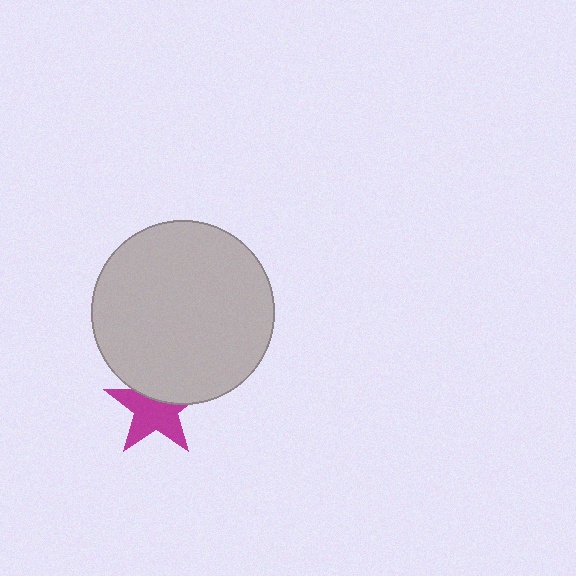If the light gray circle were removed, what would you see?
You would see the complete magenta star.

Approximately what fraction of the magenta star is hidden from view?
Roughly 36% of the magenta star is hidden behind the light gray circle.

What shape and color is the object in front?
The object in front is a light gray circle.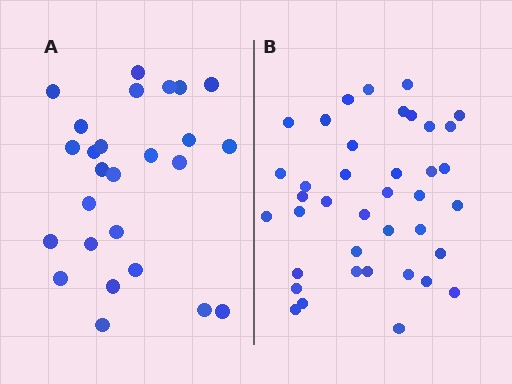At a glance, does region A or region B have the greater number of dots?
Region B (the right region) has more dots.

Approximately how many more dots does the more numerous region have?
Region B has approximately 15 more dots than region A.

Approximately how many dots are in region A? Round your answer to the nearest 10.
About 30 dots. (The exact count is 26, which rounds to 30.)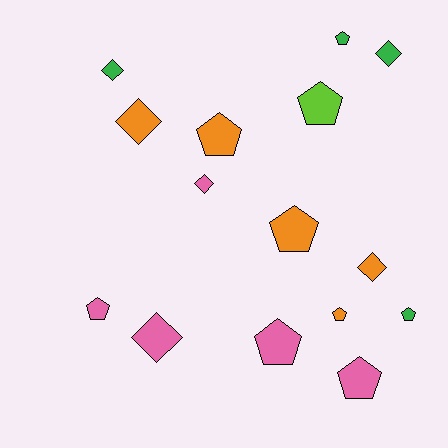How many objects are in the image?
There are 15 objects.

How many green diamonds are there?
There are 2 green diamonds.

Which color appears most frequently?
Orange, with 5 objects.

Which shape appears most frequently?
Pentagon, with 9 objects.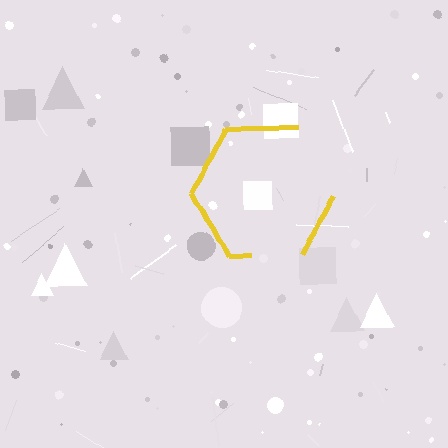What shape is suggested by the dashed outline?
The dashed outline suggests a hexagon.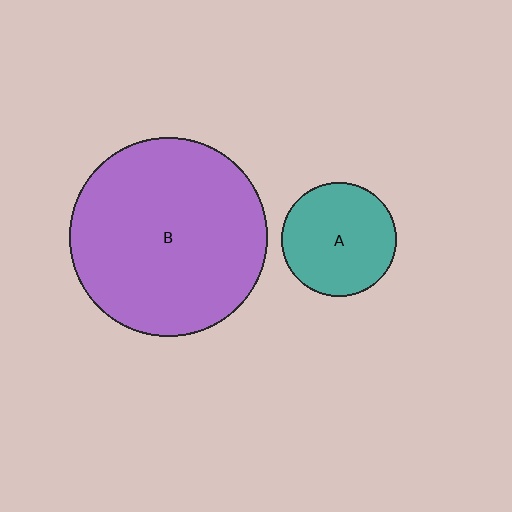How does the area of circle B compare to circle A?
Approximately 3.0 times.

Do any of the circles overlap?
No, none of the circles overlap.